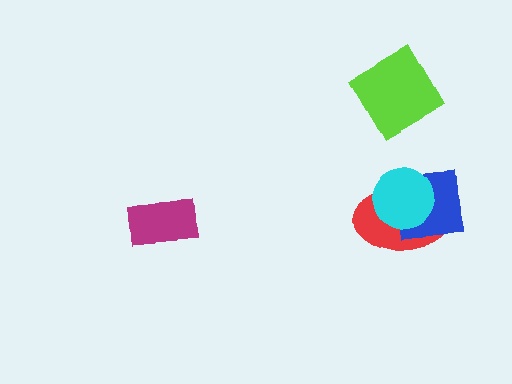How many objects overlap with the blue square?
2 objects overlap with the blue square.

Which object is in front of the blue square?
The cyan circle is in front of the blue square.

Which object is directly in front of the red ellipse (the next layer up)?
The blue square is directly in front of the red ellipse.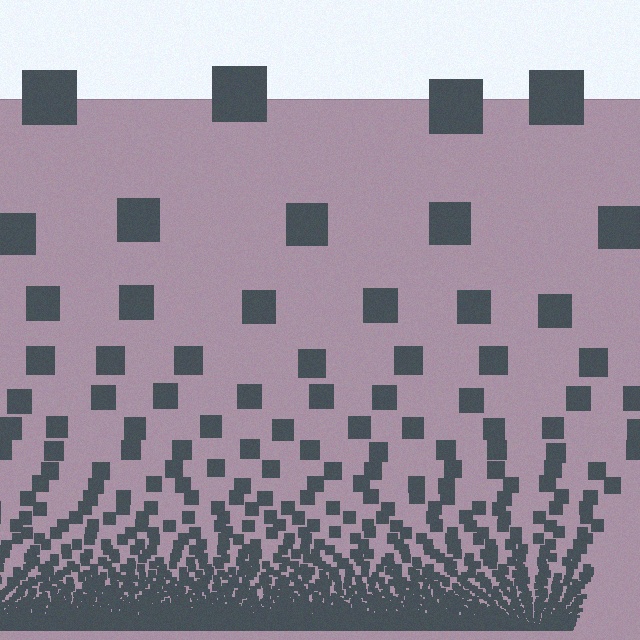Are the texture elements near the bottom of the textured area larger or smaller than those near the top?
Smaller. The gradient is inverted — elements near the bottom are smaller and denser.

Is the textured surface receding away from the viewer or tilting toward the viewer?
The surface appears to tilt toward the viewer. Texture elements get larger and sparser toward the top.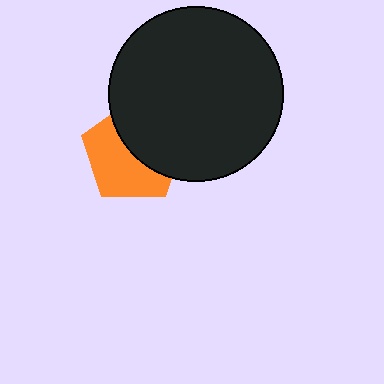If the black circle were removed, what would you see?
You would see the complete orange pentagon.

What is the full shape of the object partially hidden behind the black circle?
The partially hidden object is an orange pentagon.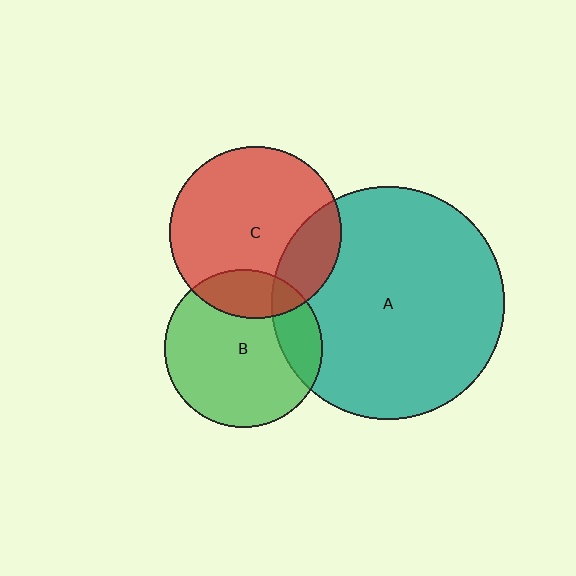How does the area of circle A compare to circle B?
Approximately 2.2 times.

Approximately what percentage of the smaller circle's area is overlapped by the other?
Approximately 20%.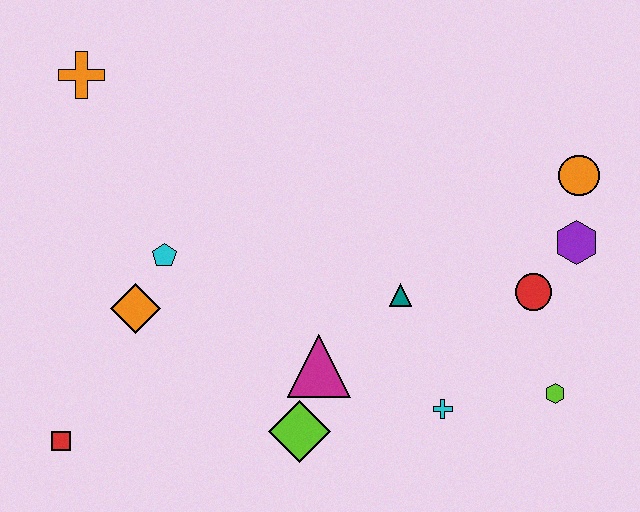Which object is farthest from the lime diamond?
The orange cross is farthest from the lime diamond.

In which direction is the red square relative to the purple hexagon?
The red square is to the left of the purple hexagon.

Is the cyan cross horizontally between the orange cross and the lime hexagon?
Yes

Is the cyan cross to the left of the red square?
No